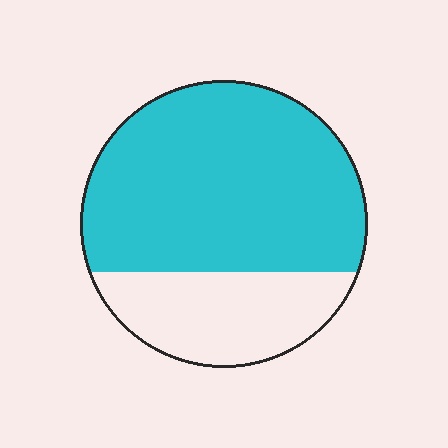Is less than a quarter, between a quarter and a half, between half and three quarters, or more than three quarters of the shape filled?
Between half and three quarters.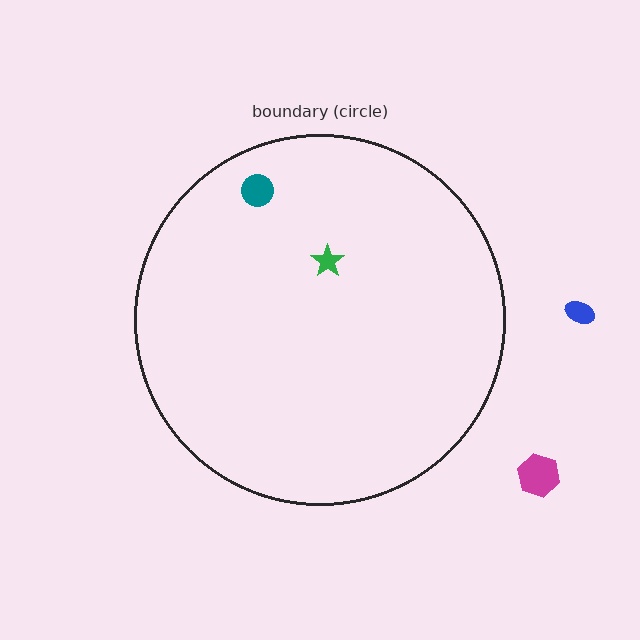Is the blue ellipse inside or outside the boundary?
Outside.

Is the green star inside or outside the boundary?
Inside.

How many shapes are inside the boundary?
2 inside, 2 outside.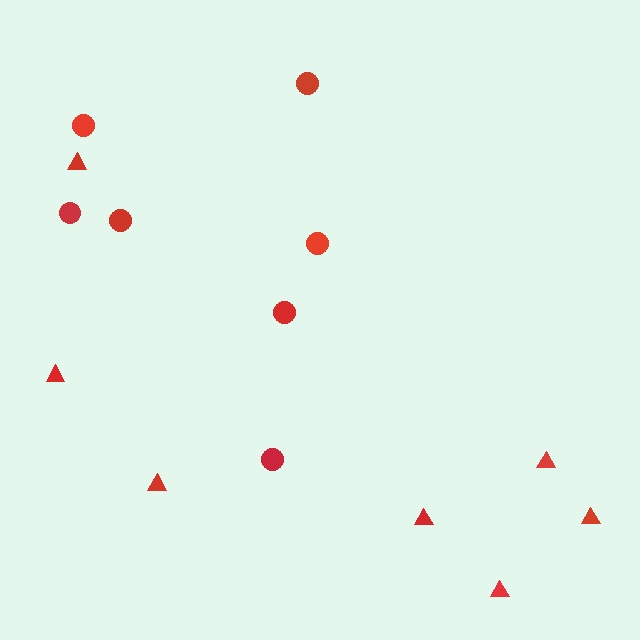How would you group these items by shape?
There are 2 groups: one group of circles (7) and one group of triangles (7).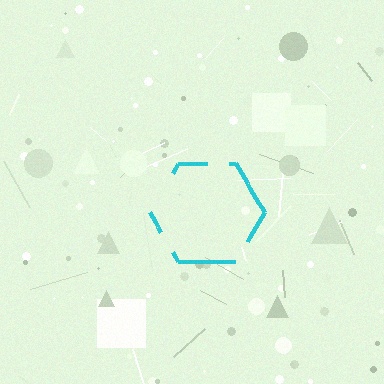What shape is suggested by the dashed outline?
The dashed outline suggests a hexagon.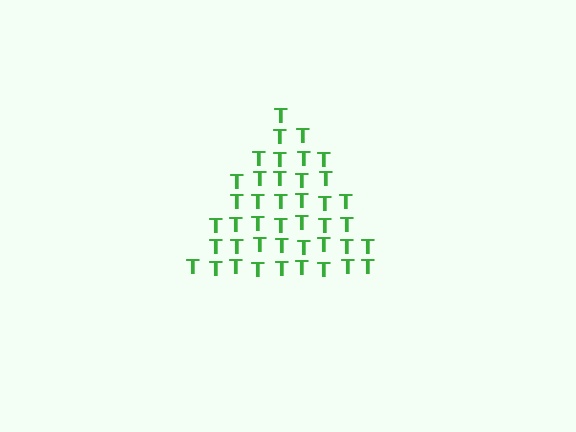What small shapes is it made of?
It is made of small letter T's.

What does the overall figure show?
The overall figure shows a triangle.